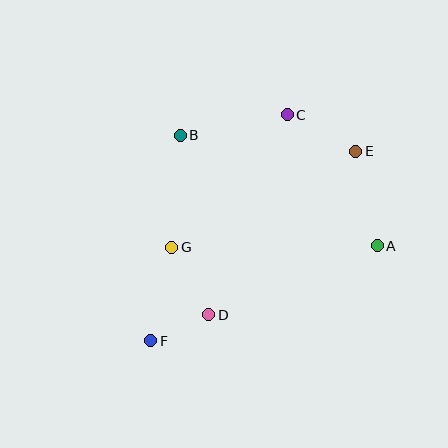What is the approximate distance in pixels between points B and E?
The distance between B and E is approximately 176 pixels.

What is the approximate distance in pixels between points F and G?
The distance between F and G is approximately 96 pixels.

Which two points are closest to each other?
Points D and F are closest to each other.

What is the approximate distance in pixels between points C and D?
The distance between C and D is approximately 215 pixels.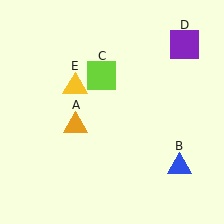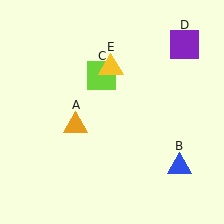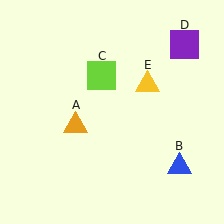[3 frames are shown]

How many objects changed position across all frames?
1 object changed position: yellow triangle (object E).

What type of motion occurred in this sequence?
The yellow triangle (object E) rotated clockwise around the center of the scene.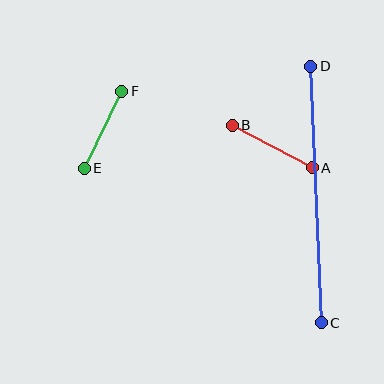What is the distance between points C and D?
The distance is approximately 257 pixels.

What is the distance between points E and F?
The distance is approximately 85 pixels.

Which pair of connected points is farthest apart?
Points C and D are farthest apart.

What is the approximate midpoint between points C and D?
The midpoint is at approximately (316, 195) pixels.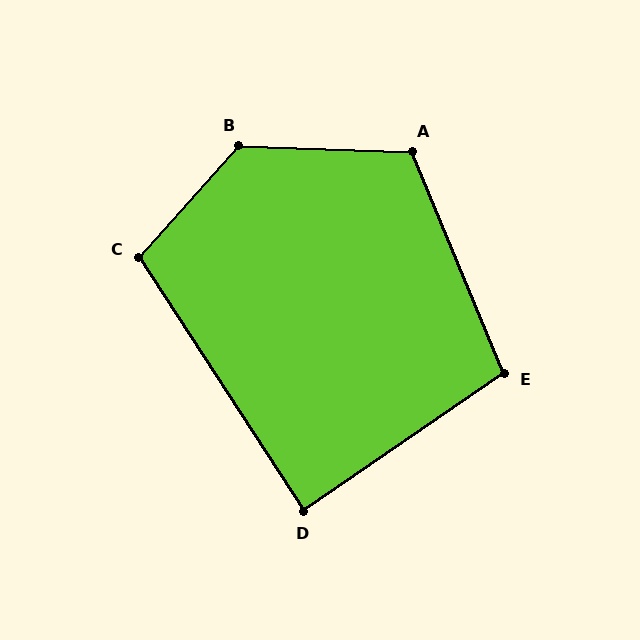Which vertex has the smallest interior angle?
D, at approximately 89 degrees.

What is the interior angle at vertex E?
Approximately 102 degrees (obtuse).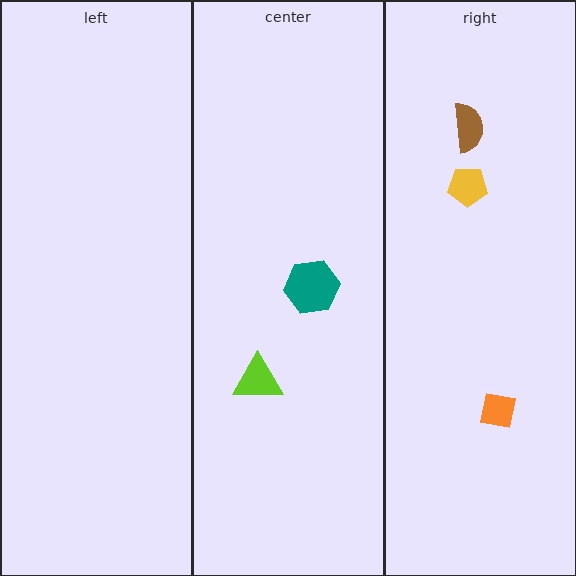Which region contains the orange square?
The right region.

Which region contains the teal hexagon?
The center region.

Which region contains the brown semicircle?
The right region.